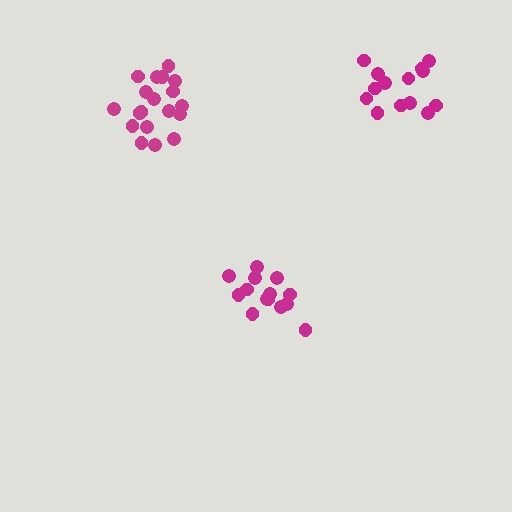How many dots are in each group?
Group 1: 14 dots, Group 2: 19 dots, Group 3: 14 dots (47 total).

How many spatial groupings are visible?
There are 3 spatial groupings.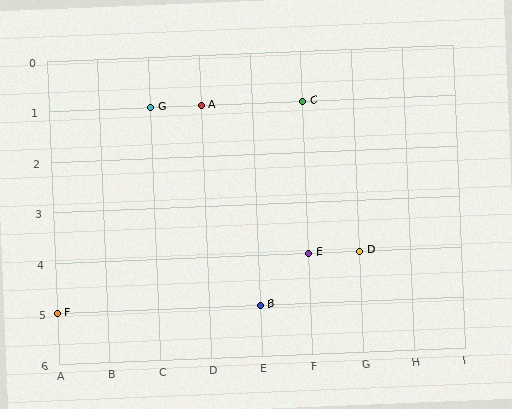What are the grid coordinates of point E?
Point E is at grid coordinates (F, 4).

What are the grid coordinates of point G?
Point G is at grid coordinates (C, 1).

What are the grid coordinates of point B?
Point B is at grid coordinates (E, 5).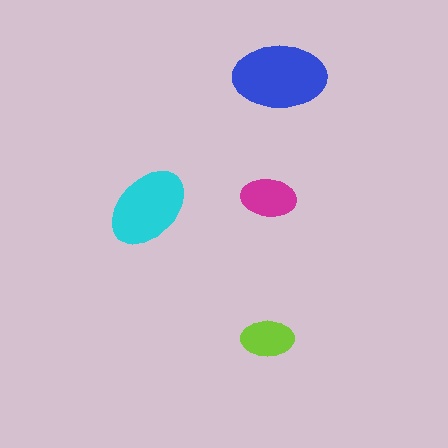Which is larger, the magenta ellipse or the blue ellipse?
The blue one.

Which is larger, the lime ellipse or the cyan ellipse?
The cyan one.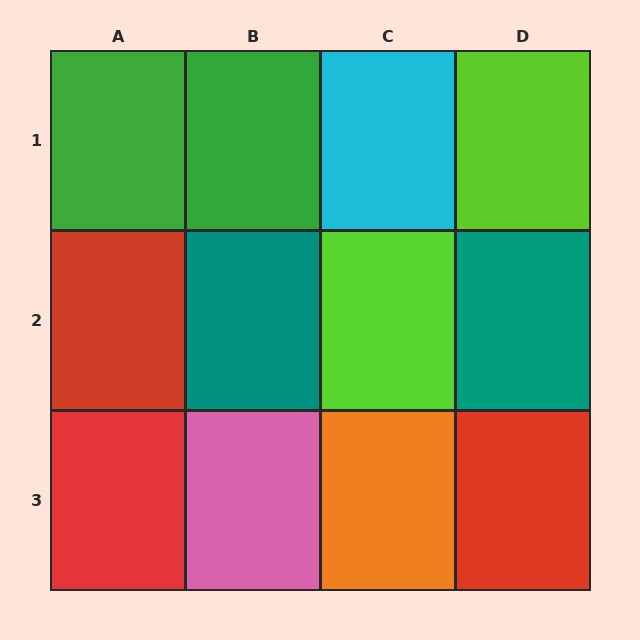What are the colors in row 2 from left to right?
Red, teal, lime, teal.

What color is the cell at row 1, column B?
Green.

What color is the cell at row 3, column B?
Pink.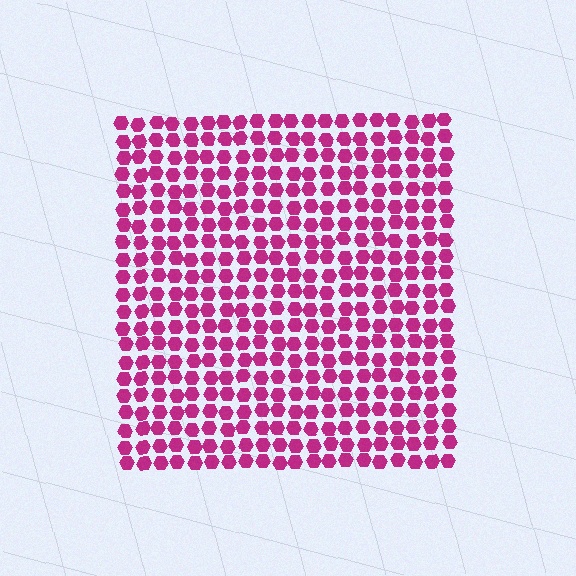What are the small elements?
The small elements are hexagons.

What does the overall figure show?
The overall figure shows a square.